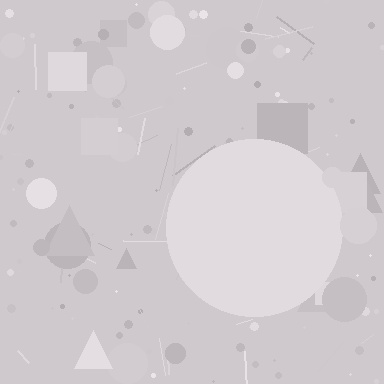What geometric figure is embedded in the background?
A circle is embedded in the background.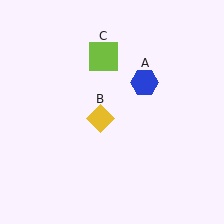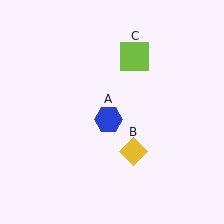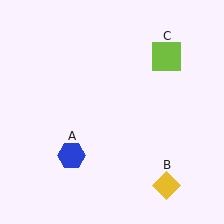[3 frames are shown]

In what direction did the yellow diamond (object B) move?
The yellow diamond (object B) moved down and to the right.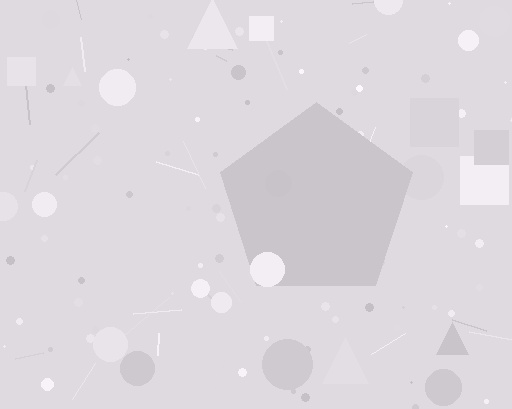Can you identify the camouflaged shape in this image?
The camouflaged shape is a pentagon.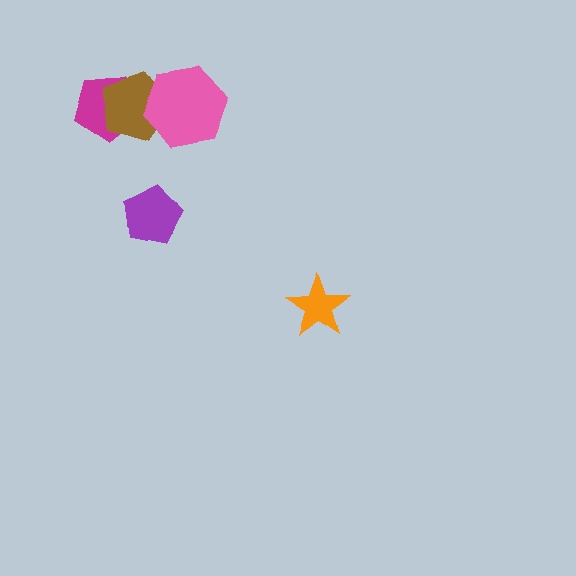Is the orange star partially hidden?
No, no other shape covers it.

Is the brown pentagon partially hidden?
Yes, it is partially covered by another shape.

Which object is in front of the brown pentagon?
The pink hexagon is in front of the brown pentagon.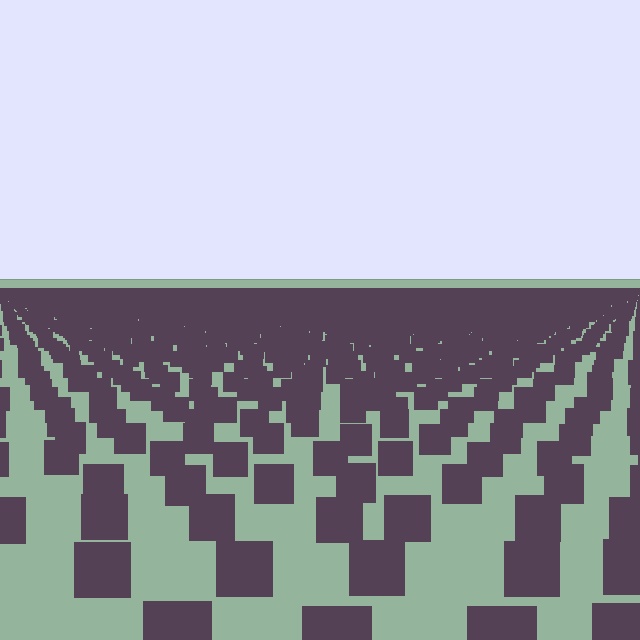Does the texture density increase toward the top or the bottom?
Density increases toward the top.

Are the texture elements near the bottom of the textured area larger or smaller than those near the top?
Larger. Near the bottom, elements are closer to the viewer and appear at a bigger on-screen size.